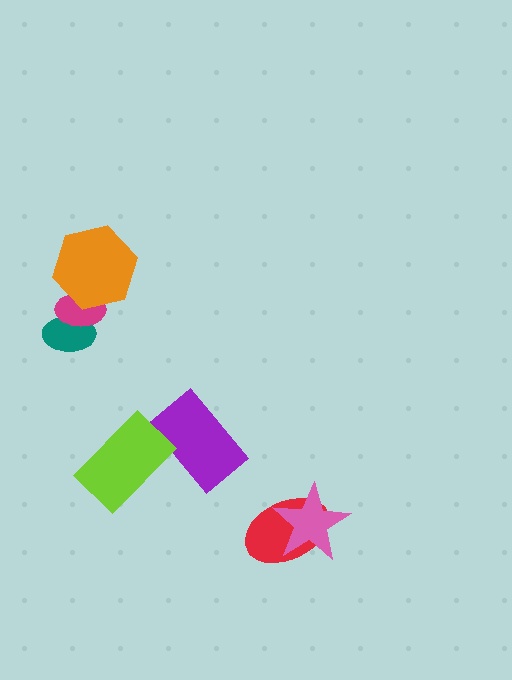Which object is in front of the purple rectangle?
The lime rectangle is in front of the purple rectangle.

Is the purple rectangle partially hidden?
Yes, it is partially covered by another shape.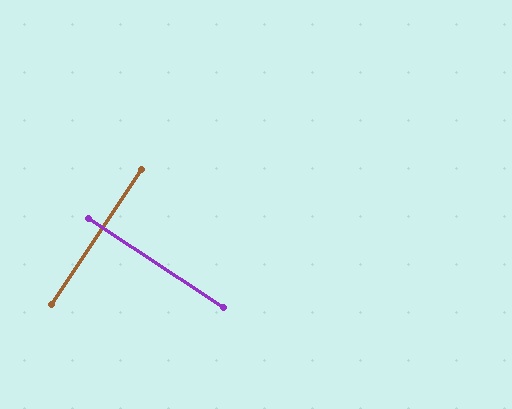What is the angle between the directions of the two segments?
Approximately 90 degrees.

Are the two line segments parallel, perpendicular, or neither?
Perpendicular — they meet at approximately 90°.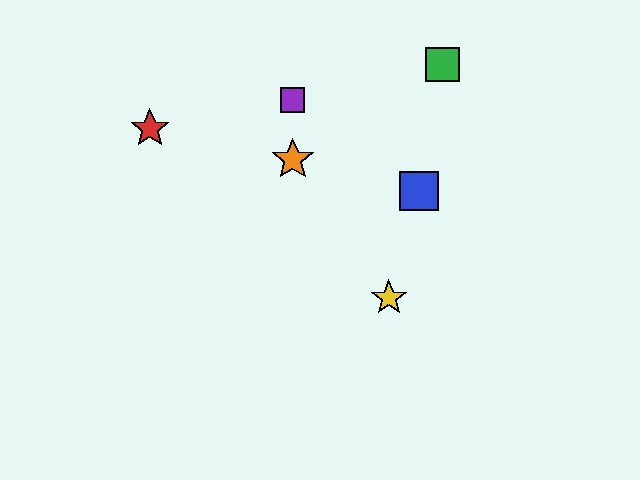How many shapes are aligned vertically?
2 shapes (the purple square, the orange star) are aligned vertically.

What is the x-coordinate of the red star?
The red star is at x≈150.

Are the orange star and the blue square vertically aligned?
No, the orange star is at x≈293 and the blue square is at x≈419.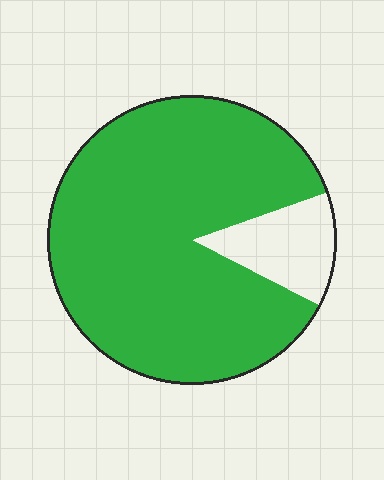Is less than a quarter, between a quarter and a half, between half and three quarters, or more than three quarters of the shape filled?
More than three quarters.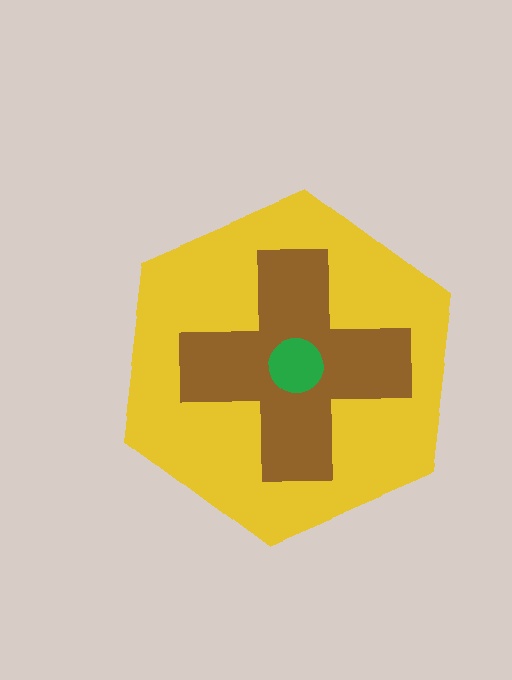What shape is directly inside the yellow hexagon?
The brown cross.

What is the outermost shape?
The yellow hexagon.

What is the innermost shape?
The green circle.